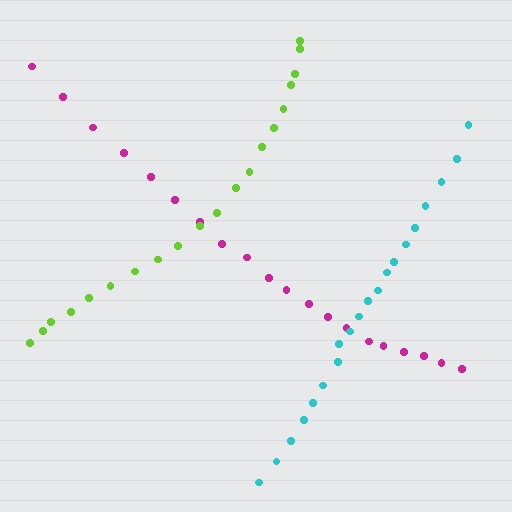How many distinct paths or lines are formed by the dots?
There are 3 distinct paths.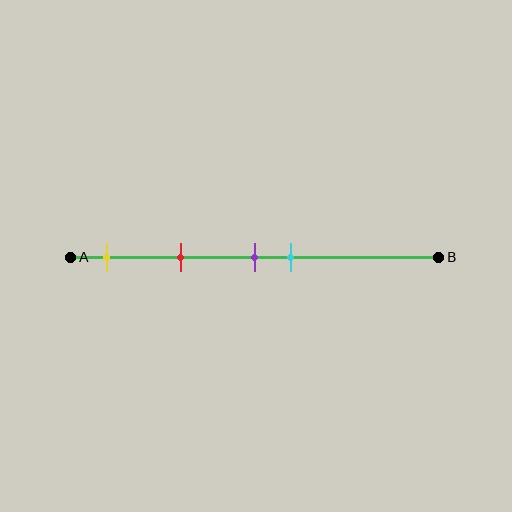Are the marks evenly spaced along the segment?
No, the marks are not evenly spaced.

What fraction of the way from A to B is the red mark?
The red mark is approximately 30% (0.3) of the way from A to B.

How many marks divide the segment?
There are 4 marks dividing the segment.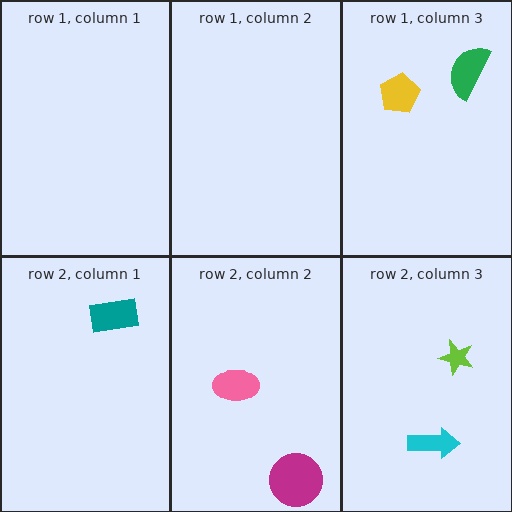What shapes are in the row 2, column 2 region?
The magenta circle, the pink ellipse.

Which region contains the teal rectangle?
The row 2, column 1 region.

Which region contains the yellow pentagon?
The row 1, column 3 region.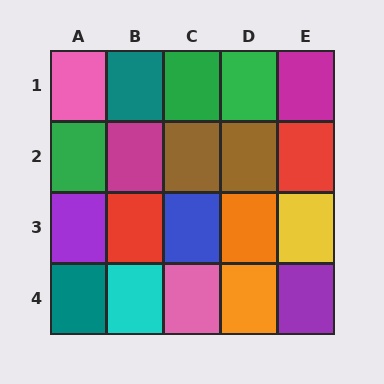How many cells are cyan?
1 cell is cyan.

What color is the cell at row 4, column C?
Pink.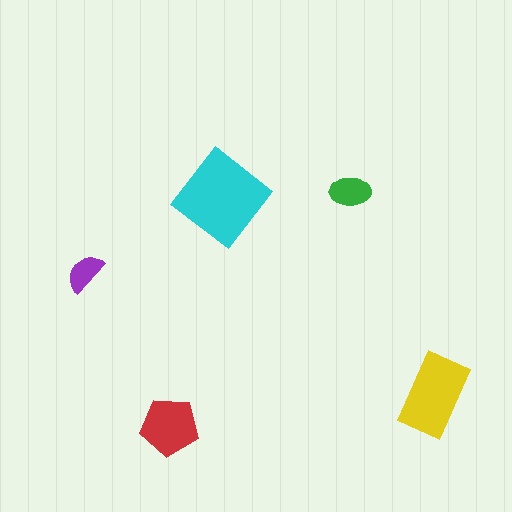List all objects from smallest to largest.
The purple semicircle, the green ellipse, the red pentagon, the yellow rectangle, the cyan diamond.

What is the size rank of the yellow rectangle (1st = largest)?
2nd.